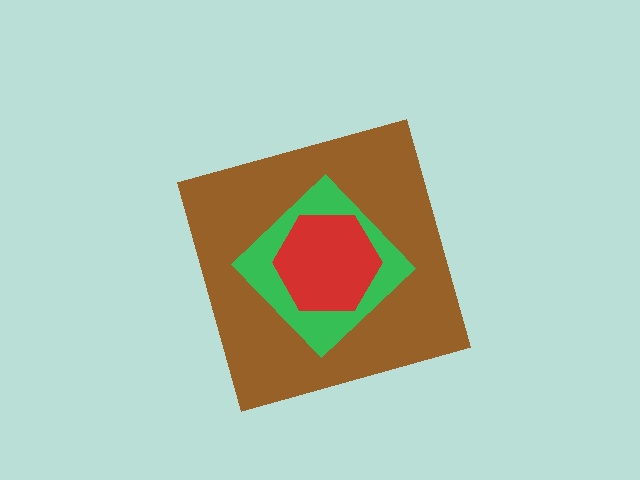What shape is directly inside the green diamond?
The red hexagon.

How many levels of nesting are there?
3.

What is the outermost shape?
The brown diamond.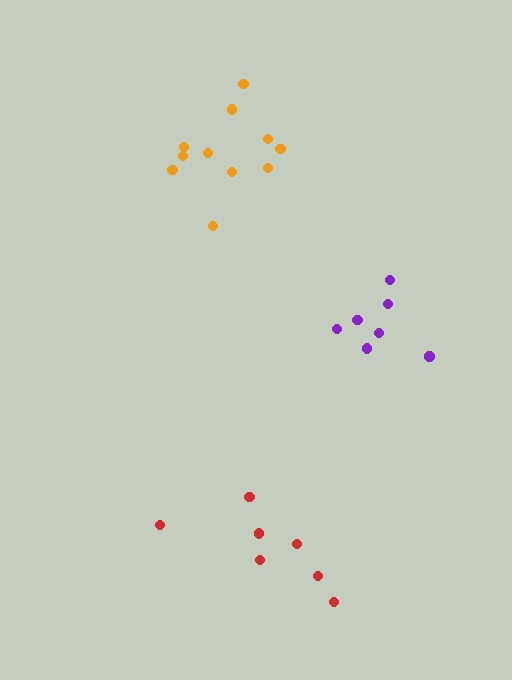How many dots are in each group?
Group 1: 11 dots, Group 2: 7 dots, Group 3: 7 dots (25 total).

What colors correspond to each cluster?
The clusters are colored: orange, red, purple.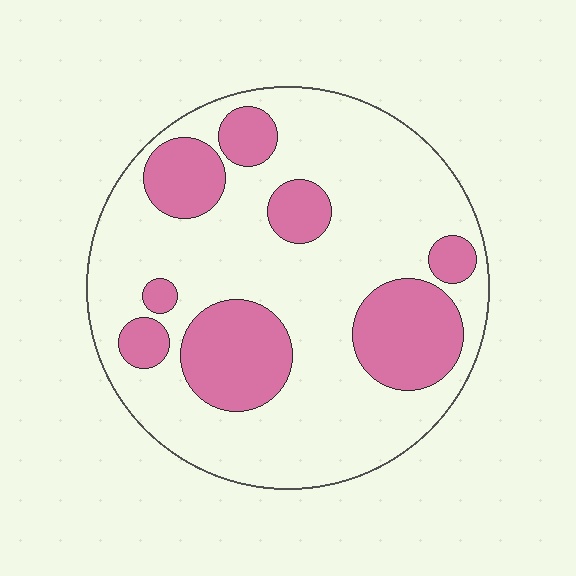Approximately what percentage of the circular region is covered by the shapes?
Approximately 30%.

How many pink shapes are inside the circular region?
8.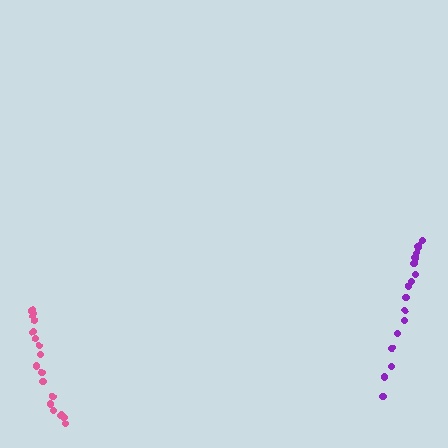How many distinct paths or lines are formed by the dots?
There are 2 distinct paths.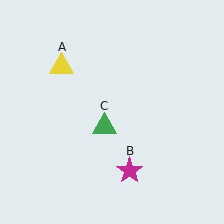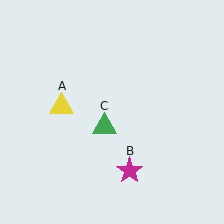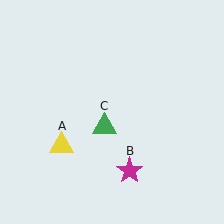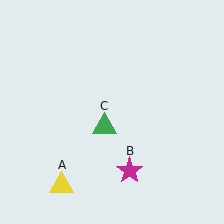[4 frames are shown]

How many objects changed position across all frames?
1 object changed position: yellow triangle (object A).